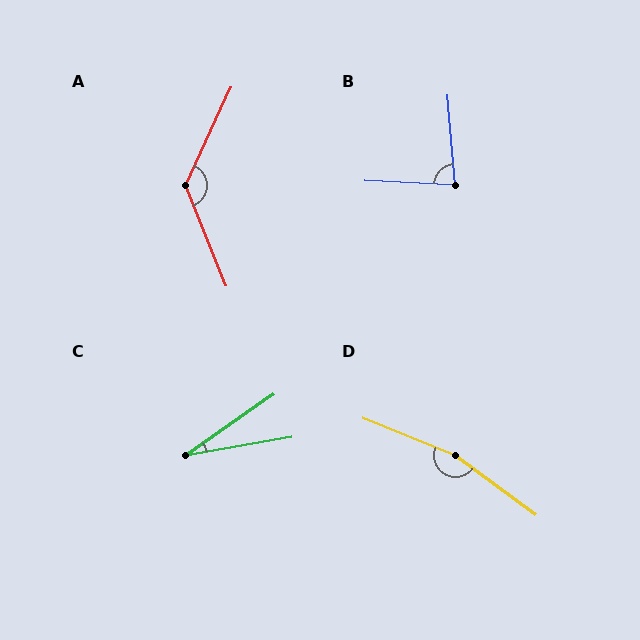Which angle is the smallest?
C, at approximately 25 degrees.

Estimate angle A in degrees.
Approximately 134 degrees.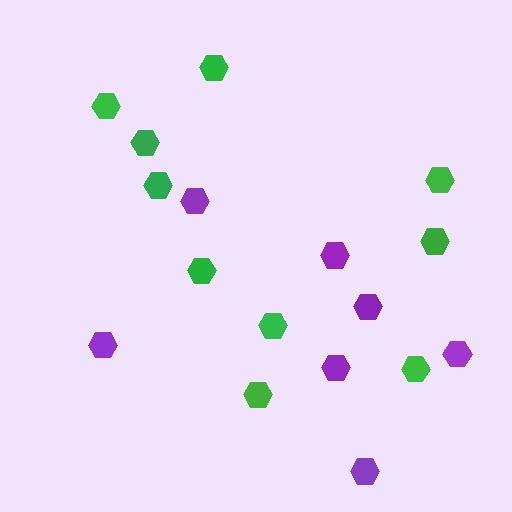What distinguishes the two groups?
There are 2 groups: one group of purple hexagons (7) and one group of green hexagons (10).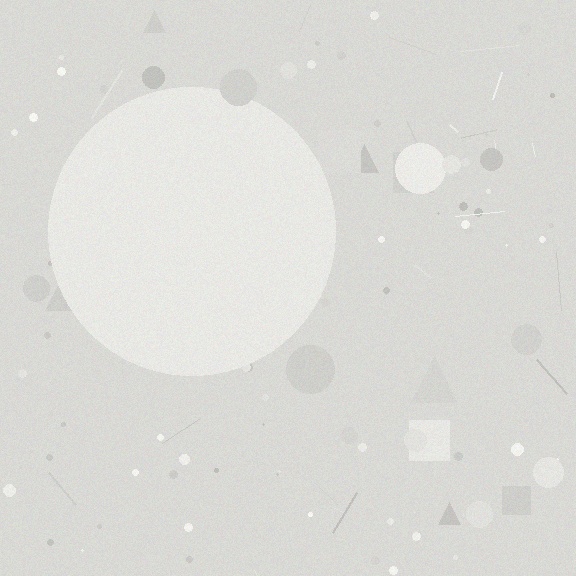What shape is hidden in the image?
A circle is hidden in the image.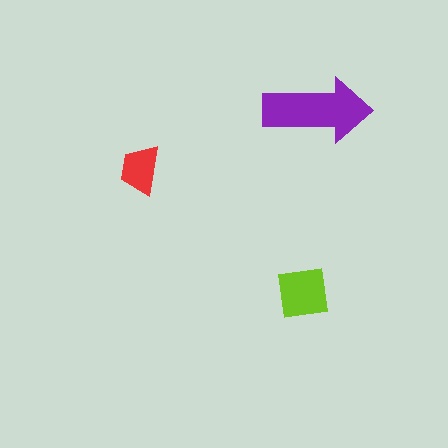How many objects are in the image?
There are 3 objects in the image.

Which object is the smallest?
The red trapezoid.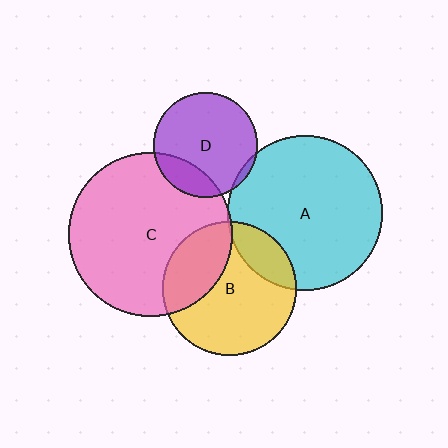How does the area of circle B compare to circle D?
Approximately 1.6 times.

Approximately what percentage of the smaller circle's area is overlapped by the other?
Approximately 5%.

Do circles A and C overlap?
Yes.